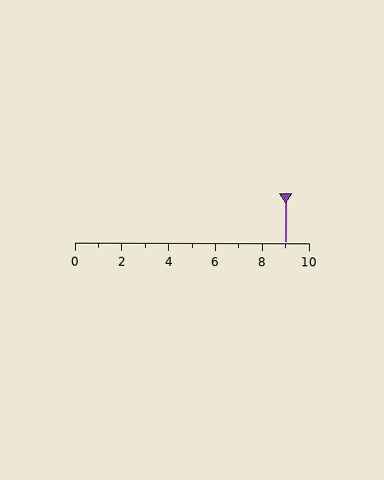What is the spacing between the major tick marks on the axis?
The major ticks are spaced 2 apart.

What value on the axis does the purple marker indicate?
The marker indicates approximately 9.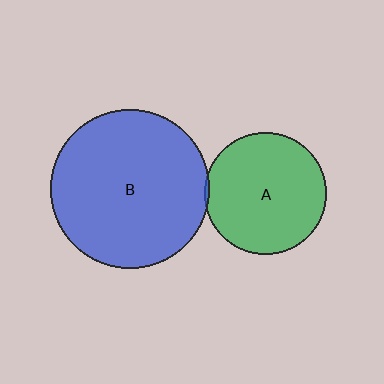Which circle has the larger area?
Circle B (blue).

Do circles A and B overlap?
Yes.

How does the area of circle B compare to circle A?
Approximately 1.7 times.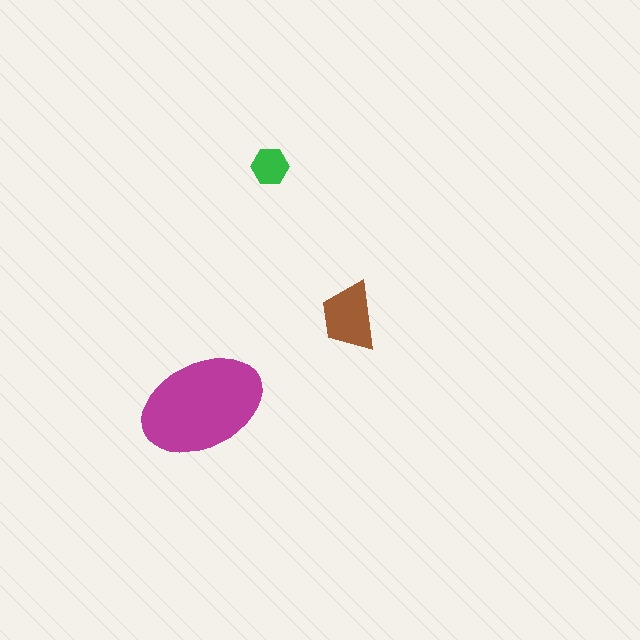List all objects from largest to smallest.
The magenta ellipse, the brown trapezoid, the green hexagon.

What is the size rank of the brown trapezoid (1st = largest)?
2nd.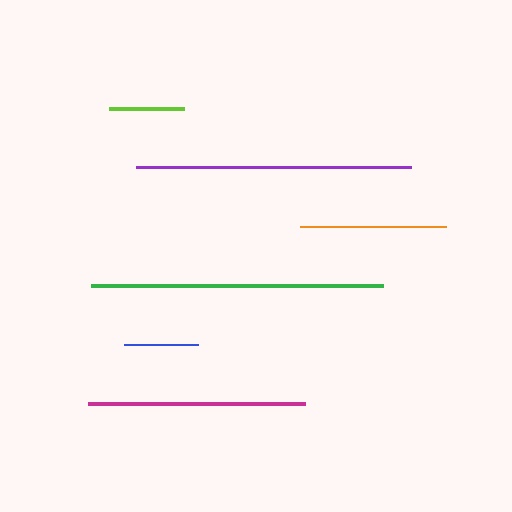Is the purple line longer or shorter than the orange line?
The purple line is longer than the orange line.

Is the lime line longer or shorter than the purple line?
The purple line is longer than the lime line.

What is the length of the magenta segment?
The magenta segment is approximately 217 pixels long.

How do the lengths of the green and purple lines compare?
The green and purple lines are approximately the same length.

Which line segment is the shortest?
The blue line is the shortest at approximately 74 pixels.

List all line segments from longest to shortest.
From longest to shortest: green, purple, magenta, orange, lime, blue.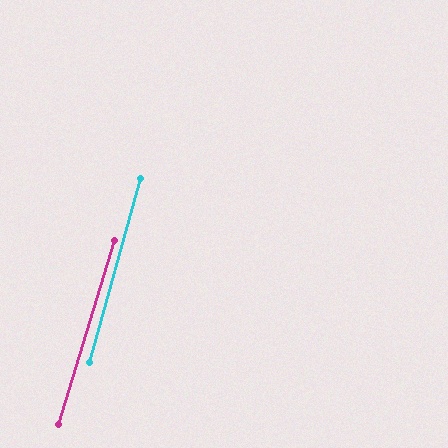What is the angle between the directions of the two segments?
Approximately 1 degree.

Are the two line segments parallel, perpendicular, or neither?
Parallel — their directions differ by only 1.3°.